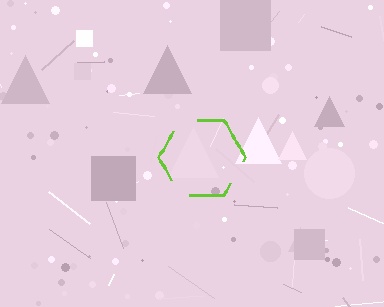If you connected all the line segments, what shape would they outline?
They would outline a hexagon.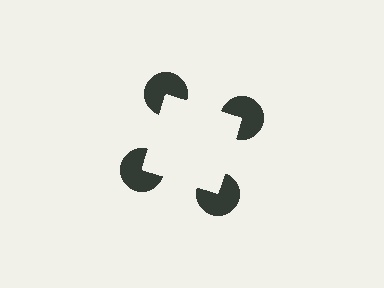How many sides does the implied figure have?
4 sides.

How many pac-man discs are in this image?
There are 4 — one at each vertex of the illusory square.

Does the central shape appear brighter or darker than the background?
It typically appears slightly brighter than the background, even though no actual brightness change is drawn.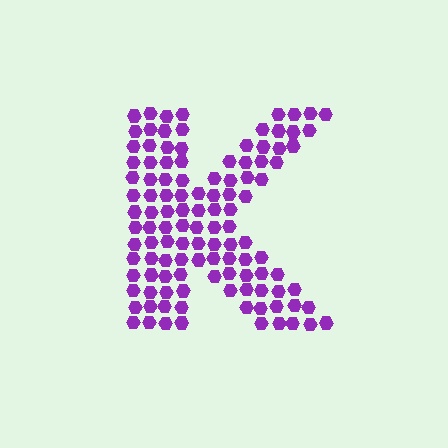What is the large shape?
The large shape is the letter K.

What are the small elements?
The small elements are hexagons.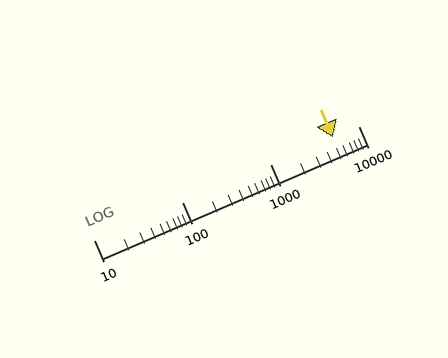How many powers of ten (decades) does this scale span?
The scale spans 3 decades, from 10 to 10000.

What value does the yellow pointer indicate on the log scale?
The pointer indicates approximately 5200.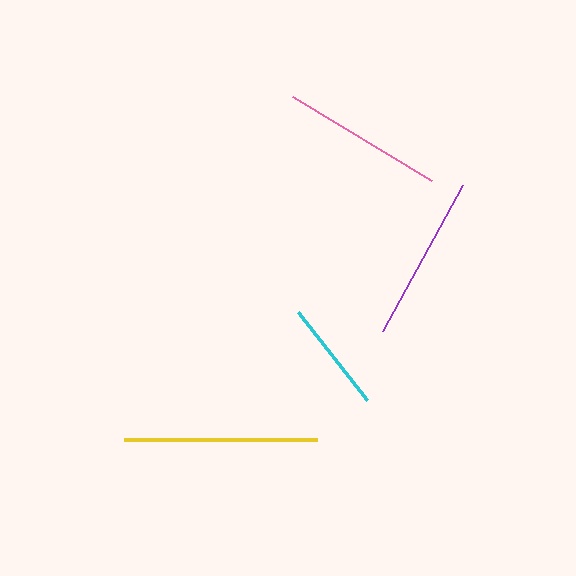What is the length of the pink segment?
The pink segment is approximately 162 pixels long.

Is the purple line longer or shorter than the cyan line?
The purple line is longer than the cyan line.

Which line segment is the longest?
The yellow line is the longest at approximately 193 pixels.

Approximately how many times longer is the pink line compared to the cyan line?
The pink line is approximately 1.4 times the length of the cyan line.